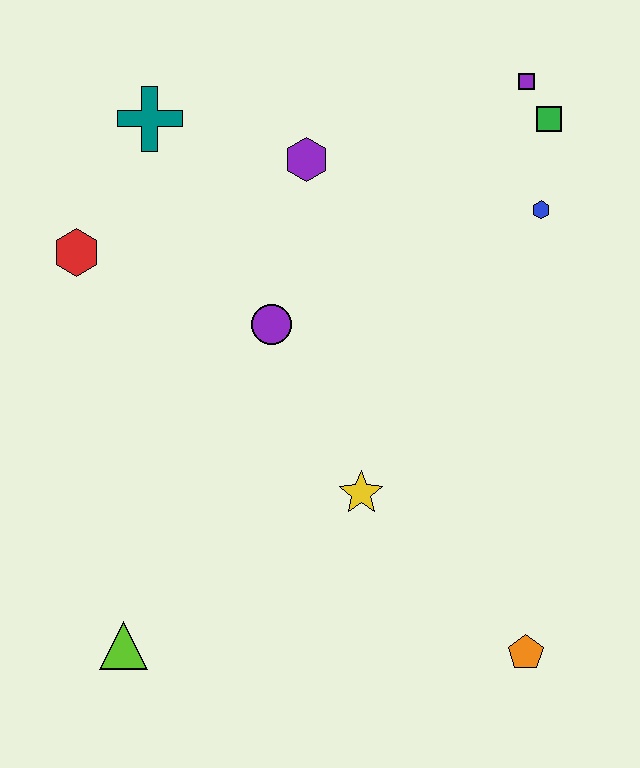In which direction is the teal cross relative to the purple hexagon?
The teal cross is to the left of the purple hexagon.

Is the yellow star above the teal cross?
No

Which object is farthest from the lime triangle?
The purple square is farthest from the lime triangle.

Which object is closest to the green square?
The purple square is closest to the green square.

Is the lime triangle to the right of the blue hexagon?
No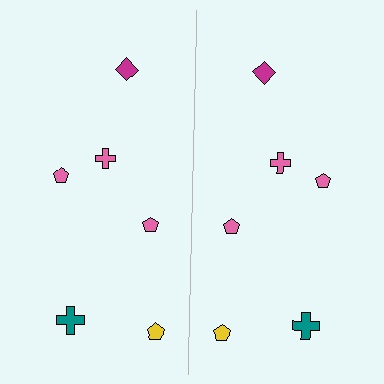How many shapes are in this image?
There are 12 shapes in this image.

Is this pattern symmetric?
Yes, this pattern has bilateral (reflection) symmetry.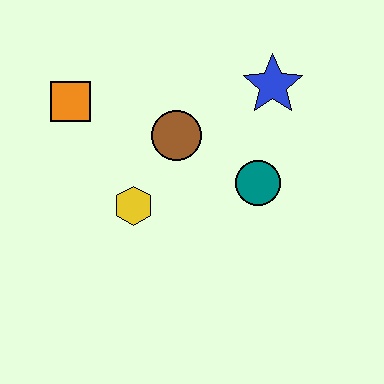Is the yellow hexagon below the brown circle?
Yes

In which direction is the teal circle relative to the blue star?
The teal circle is below the blue star.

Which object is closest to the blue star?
The teal circle is closest to the blue star.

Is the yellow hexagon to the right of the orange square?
Yes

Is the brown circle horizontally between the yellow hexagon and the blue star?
Yes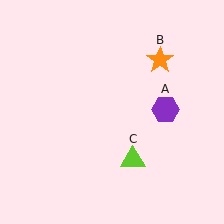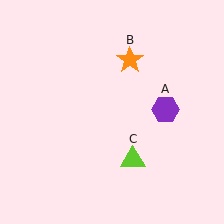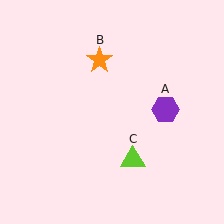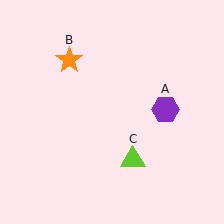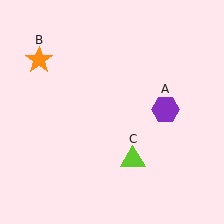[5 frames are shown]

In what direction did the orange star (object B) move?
The orange star (object B) moved left.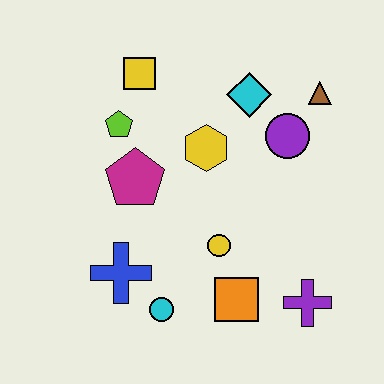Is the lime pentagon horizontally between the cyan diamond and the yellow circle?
No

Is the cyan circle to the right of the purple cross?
No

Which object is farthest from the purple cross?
The yellow square is farthest from the purple cross.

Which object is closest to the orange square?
The yellow circle is closest to the orange square.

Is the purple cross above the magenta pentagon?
No